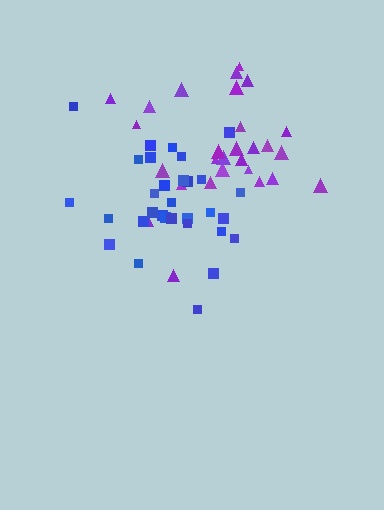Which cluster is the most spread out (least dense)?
Purple.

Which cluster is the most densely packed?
Blue.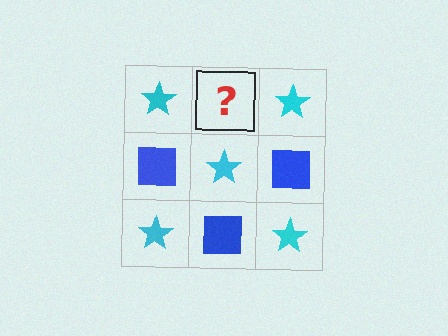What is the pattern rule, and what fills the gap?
The rule is that it alternates cyan star and blue square in a checkerboard pattern. The gap should be filled with a blue square.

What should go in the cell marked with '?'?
The missing cell should contain a blue square.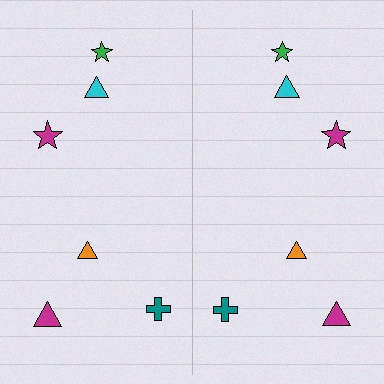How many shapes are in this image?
There are 12 shapes in this image.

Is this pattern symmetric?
Yes, this pattern has bilateral (reflection) symmetry.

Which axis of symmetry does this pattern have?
The pattern has a vertical axis of symmetry running through the center of the image.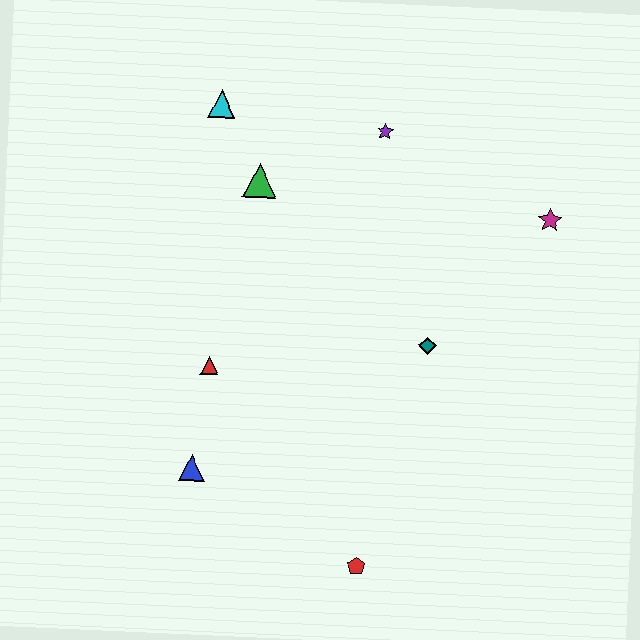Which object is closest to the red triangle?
The blue triangle is closest to the red triangle.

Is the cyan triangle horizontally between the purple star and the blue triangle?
Yes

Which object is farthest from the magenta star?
The blue triangle is farthest from the magenta star.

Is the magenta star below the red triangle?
No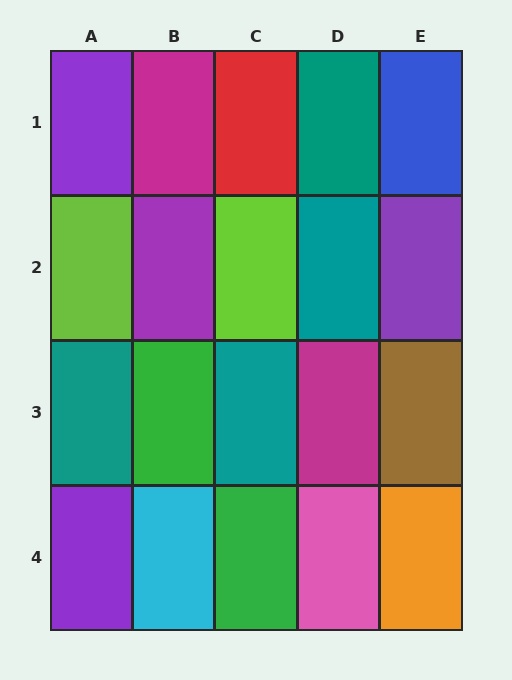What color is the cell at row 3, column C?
Teal.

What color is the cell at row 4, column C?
Green.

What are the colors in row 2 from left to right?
Lime, purple, lime, teal, purple.